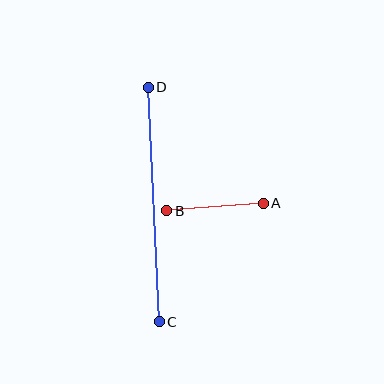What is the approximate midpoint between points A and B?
The midpoint is at approximately (215, 207) pixels.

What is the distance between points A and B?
The distance is approximately 97 pixels.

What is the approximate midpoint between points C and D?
The midpoint is at approximately (154, 205) pixels.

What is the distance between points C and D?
The distance is approximately 235 pixels.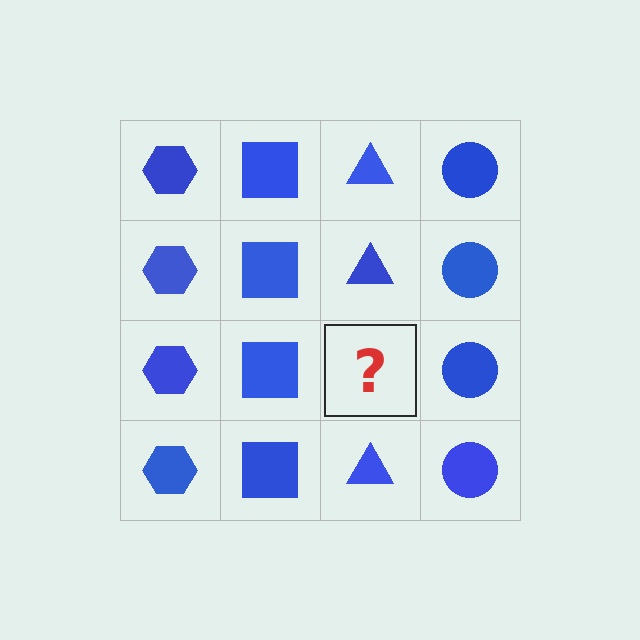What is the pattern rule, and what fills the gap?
The rule is that each column has a consistent shape. The gap should be filled with a blue triangle.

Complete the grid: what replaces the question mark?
The question mark should be replaced with a blue triangle.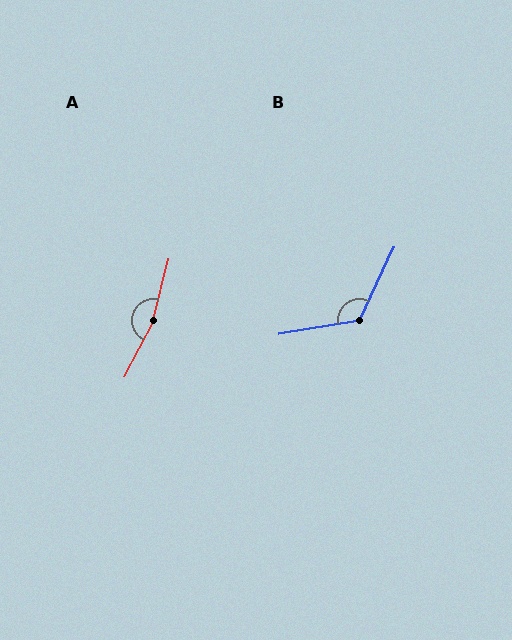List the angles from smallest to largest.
B (125°), A (166°).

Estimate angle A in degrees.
Approximately 166 degrees.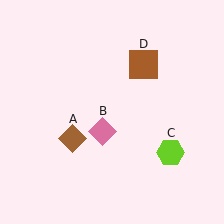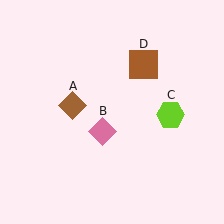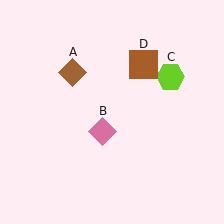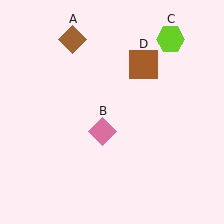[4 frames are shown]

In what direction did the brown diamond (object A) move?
The brown diamond (object A) moved up.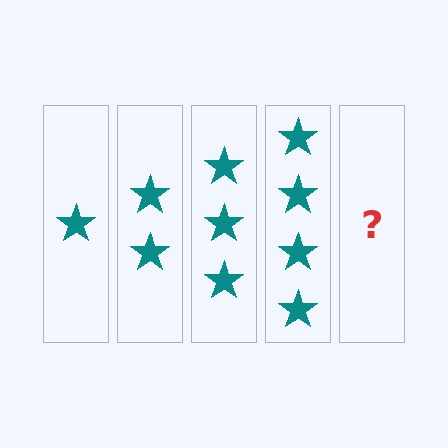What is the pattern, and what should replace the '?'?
The pattern is that each step adds one more star. The '?' should be 5 stars.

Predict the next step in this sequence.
The next step is 5 stars.